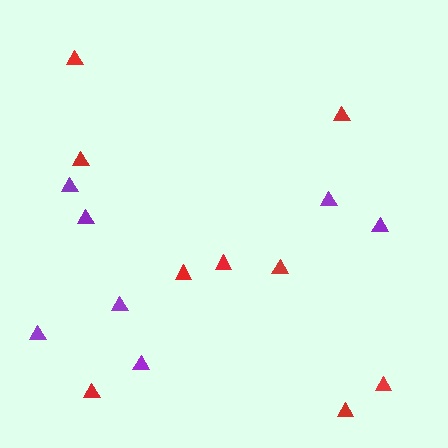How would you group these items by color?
There are 2 groups: one group of red triangles (9) and one group of purple triangles (7).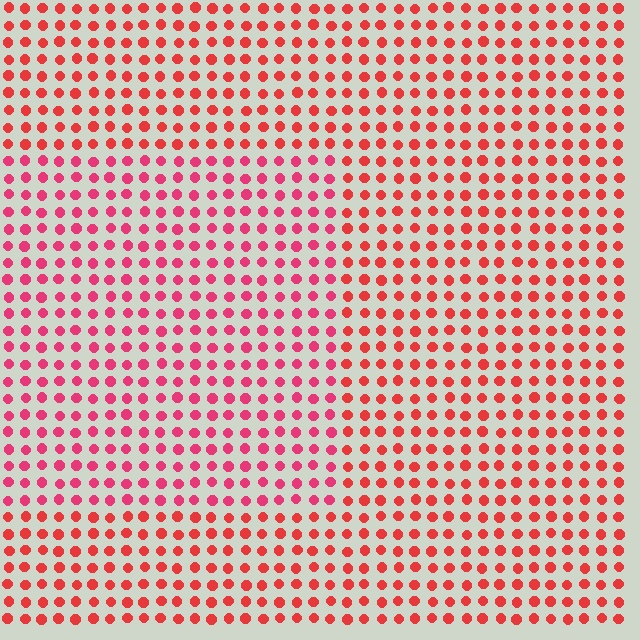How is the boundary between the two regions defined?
The boundary is defined purely by a slight shift in hue (about 22 degrees). Spacing, size, and orientation are identical on both sides.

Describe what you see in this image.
The image is filled with small red elements in a uniform arrangement. A rectangle-shaped region is visible where the elements are tinted to a slightly different hue, forming a subtle color boundary.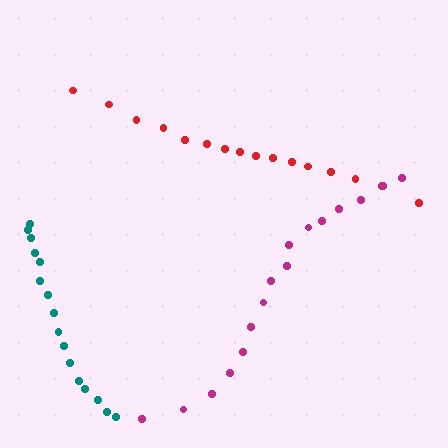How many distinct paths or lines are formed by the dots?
There are 3 distinct paths.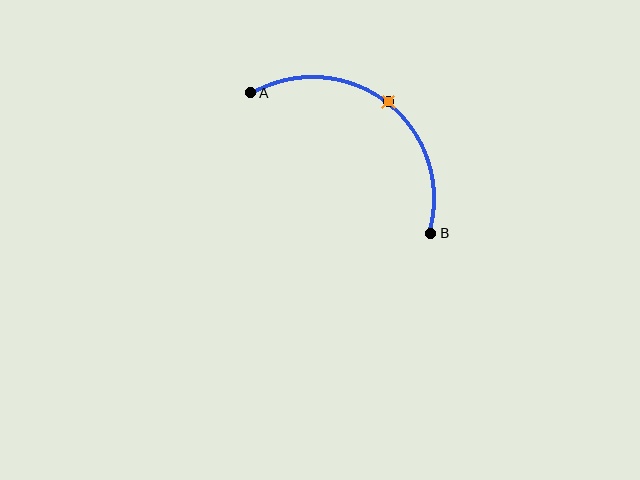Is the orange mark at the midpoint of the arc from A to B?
Yes. The orange mark lies on the arc at equal arc-length from both A and B — it is the arc midpoint.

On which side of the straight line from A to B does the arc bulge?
The arc bulges above and to the right of the straight line connecting A and B.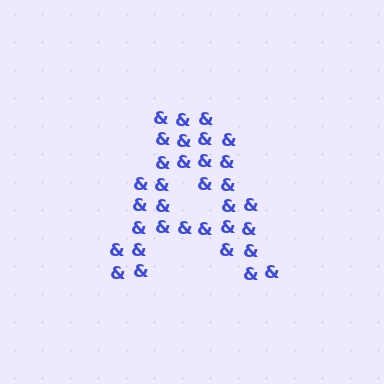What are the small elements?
The small elements are ampersands.